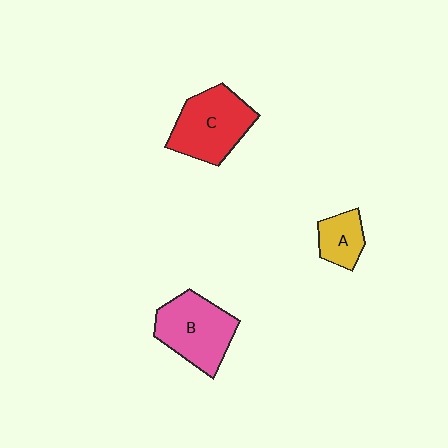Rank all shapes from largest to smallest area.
From largest to smallest: C (red), B (pink), A (yellow).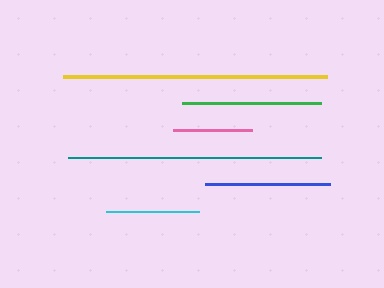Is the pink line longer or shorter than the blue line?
The blue line is longer than the pink line.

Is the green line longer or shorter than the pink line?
The green line is longer than the pink line.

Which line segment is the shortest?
The pink line is the shortest at approximately 79 pixels.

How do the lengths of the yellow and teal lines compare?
The yellow and teal lines are approximately the same length.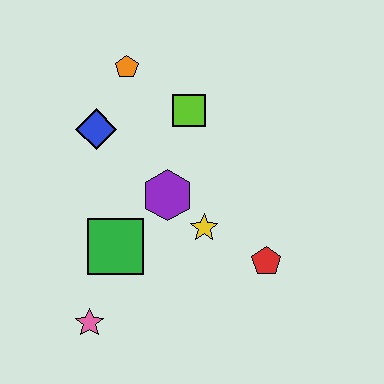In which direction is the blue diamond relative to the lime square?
The blue diamond is to the left of the lime square.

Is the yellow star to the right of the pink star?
Yes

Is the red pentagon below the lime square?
Yes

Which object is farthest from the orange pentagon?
The pink star is farthest from the orange pentagon.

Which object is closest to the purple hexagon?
The yellow star is closest to the purple hexagon.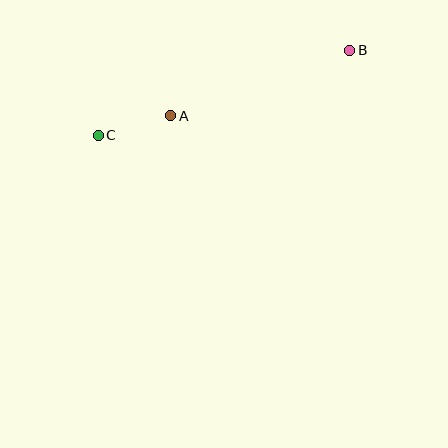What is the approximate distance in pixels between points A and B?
The distance between A and B is approximately 191 pixels.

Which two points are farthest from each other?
Points B and C are farthest from each other.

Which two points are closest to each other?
Points A and C are closest to each other.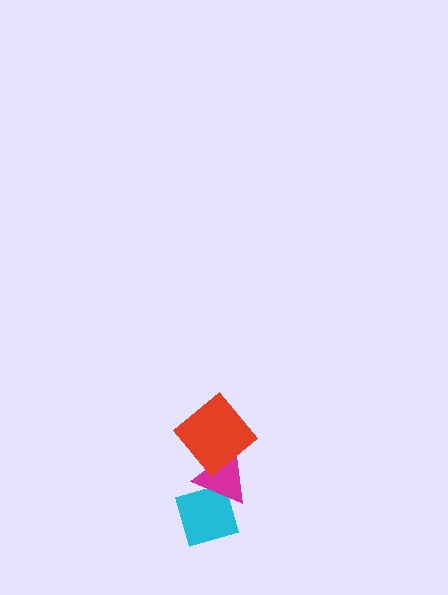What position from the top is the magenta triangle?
The magenta triangle is 2nd from the top.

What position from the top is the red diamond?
The red diamond is 1st from the top.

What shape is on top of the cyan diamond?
The magenta triangle is on top of the cyan diamond.